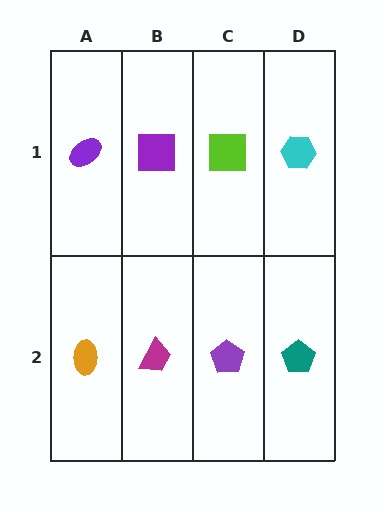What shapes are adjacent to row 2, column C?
A lime square (row 1, column C), a magenta trapezoid (row 2, column B), a teal pentagon (row 2, column D).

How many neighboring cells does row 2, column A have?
2.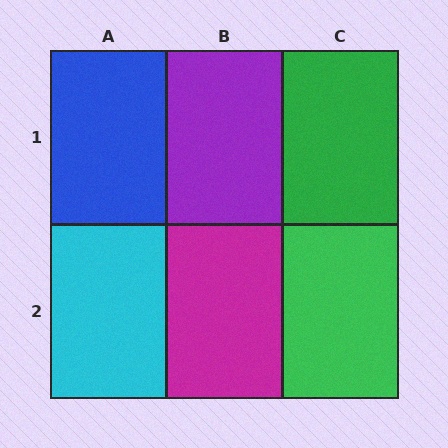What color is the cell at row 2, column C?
Green.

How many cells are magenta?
1 cell is magenta.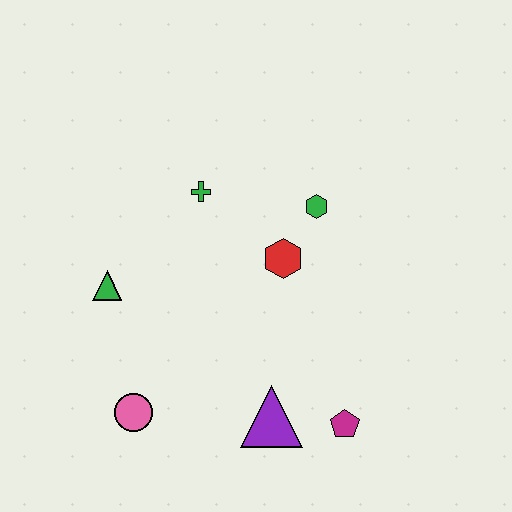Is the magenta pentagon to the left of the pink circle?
No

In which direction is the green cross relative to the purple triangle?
The green cross is above the purple triangle.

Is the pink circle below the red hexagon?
Yes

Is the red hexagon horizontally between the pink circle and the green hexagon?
Yes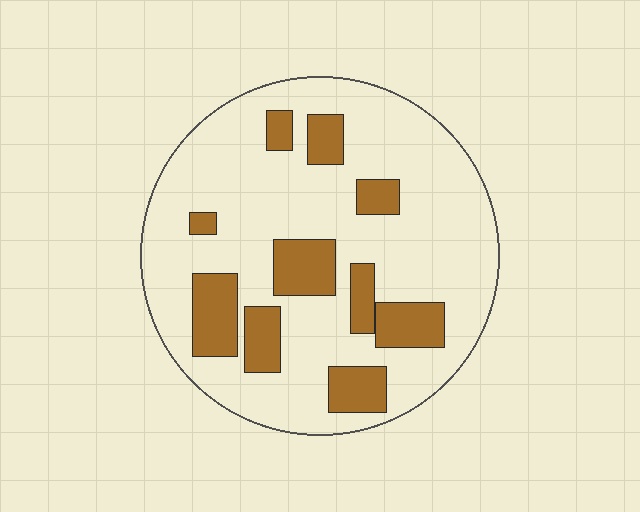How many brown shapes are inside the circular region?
10.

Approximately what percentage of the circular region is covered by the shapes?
Approximately 25%.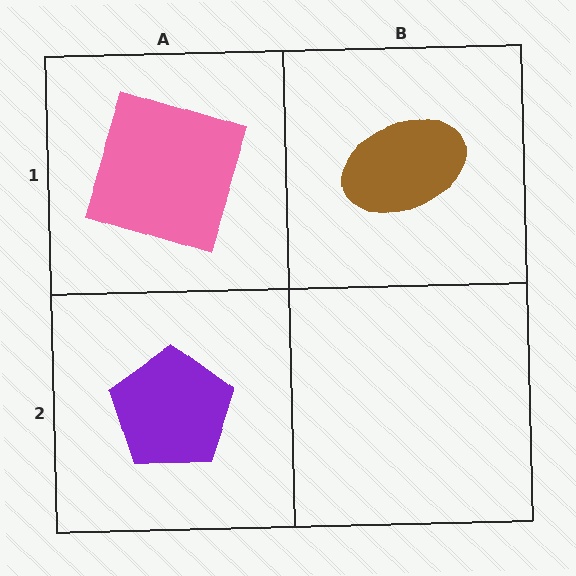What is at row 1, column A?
A pink square.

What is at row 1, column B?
A brown ellipse.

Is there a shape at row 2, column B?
No, that cell is empty.